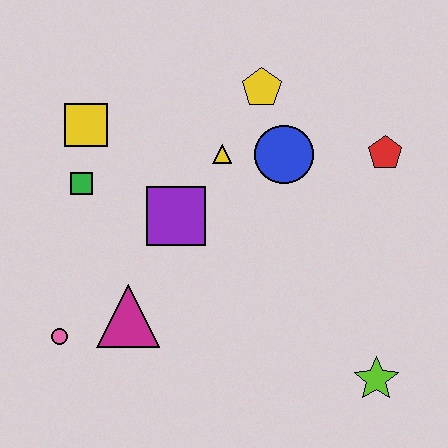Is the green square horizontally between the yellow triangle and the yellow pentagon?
No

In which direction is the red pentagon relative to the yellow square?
The red pentagon is to the right of the yellow square.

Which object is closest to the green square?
The yellow square is closest to the green square.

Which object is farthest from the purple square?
The lime star is farthest from the purple square.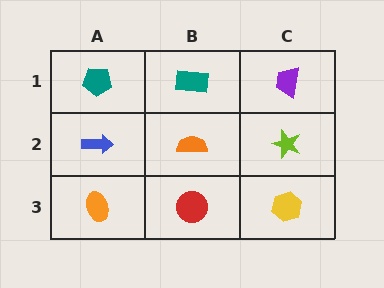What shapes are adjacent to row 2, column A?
A teal pentagon (row 1, column A), an orange ellipse (row 3, column A), an orange semicircle (row 2, column B).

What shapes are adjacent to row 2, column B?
A teal rectangle (row 1, column B), a red circle (row 3, column B), a blue arrow (row 2, column A), a lime star (row 2, column C).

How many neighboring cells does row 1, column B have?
3.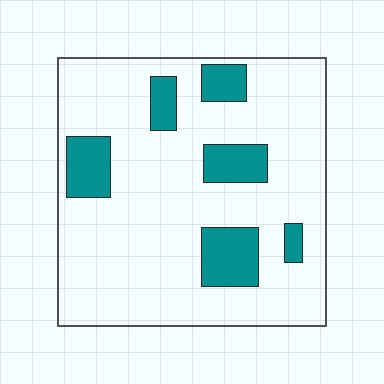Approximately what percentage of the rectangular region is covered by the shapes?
Approximately 20%.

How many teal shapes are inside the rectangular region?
6.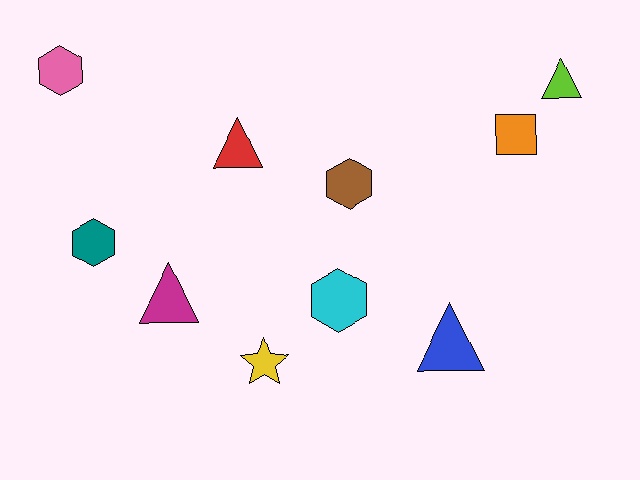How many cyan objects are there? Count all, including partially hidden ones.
There is 1 cyan object.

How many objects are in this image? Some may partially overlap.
There are 10 objects.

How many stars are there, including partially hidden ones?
There is 1 star.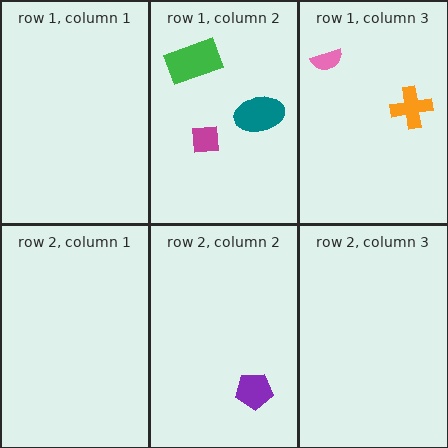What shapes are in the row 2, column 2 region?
The purple pentagon.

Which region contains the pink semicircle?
The row 1, column 3 region.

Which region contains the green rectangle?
The row 1, column 2 region.